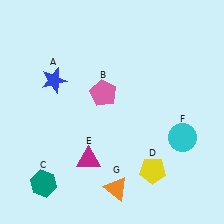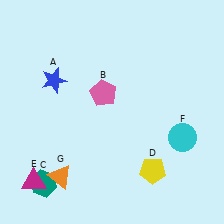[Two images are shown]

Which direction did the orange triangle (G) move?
The orange triangle (G) moved left.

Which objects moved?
The objects that moved are: the magenta triangle (E), the orange triangle (G).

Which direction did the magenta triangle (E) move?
The magenta triangle (E) moved left.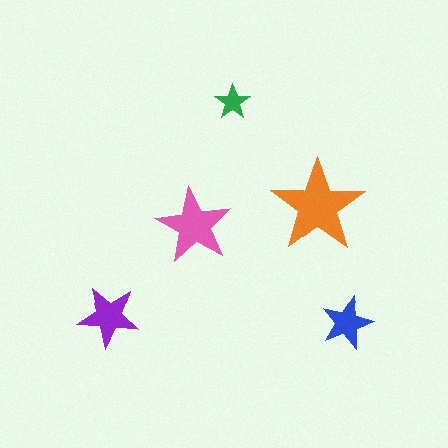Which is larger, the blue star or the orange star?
The orange one.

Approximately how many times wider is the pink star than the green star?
About 2 times wider.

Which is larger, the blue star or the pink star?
The pink one.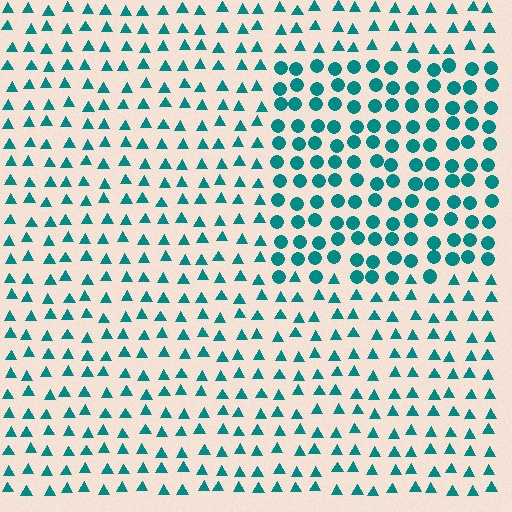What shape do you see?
I see a rectangle.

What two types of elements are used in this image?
The image uses circles inside the rectangle region and triangles outside it.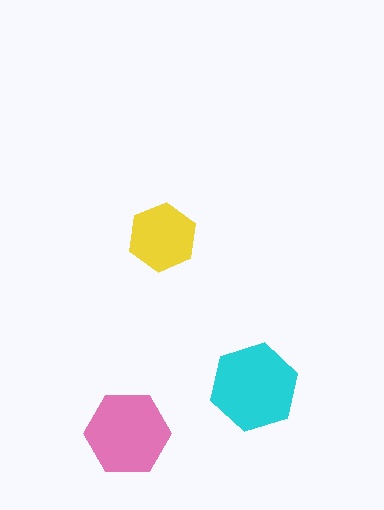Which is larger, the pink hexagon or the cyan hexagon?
The cyan one.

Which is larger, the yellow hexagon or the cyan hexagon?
The cyan one.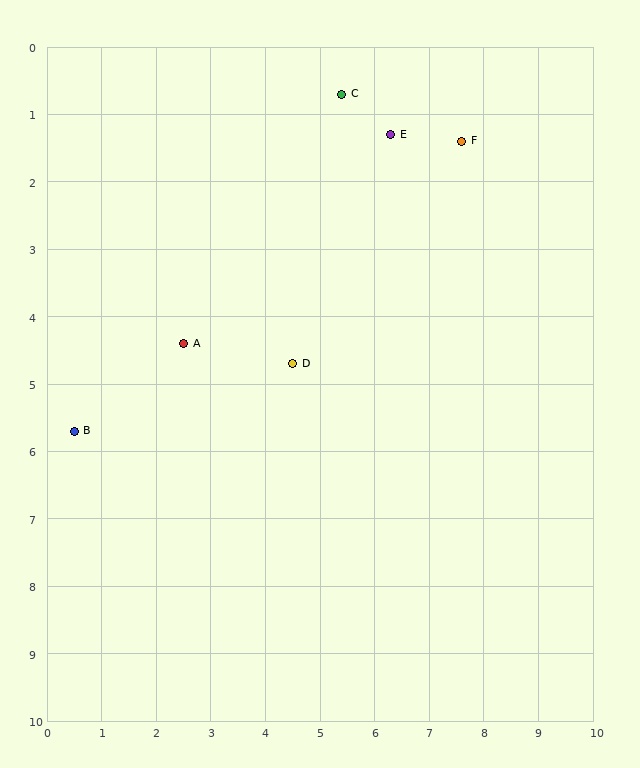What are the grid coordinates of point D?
Point D is at approximately (4.5, 4.7).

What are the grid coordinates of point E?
Point E is at approximately (6.3, 1.3).